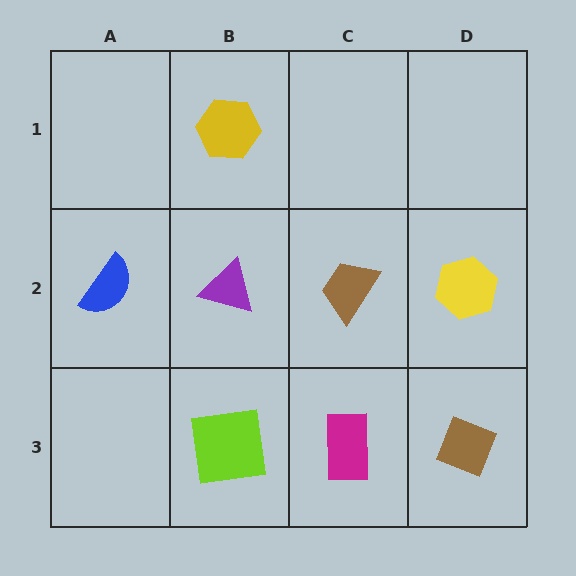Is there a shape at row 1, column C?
No, that cell is empty.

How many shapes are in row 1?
1 shape.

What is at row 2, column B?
A purple triangle.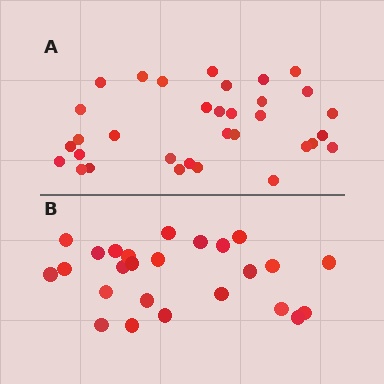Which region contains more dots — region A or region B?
Region A (the top region) has more dots.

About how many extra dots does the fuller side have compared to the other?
Region A has roughly 8 or so more dots than region B.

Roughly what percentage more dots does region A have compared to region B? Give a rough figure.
About 30% more.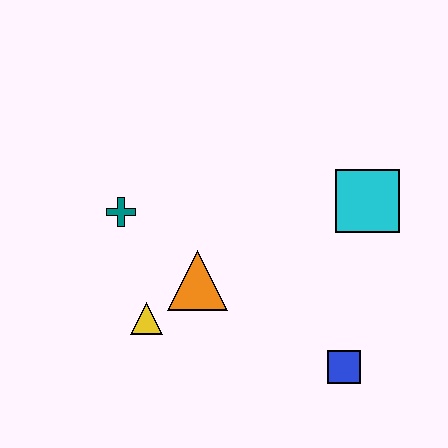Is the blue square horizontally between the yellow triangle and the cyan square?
Yes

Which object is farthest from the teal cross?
The blue square is farthest from the teal cross.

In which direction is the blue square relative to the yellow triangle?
The blue square is to the right of the yellow triangle.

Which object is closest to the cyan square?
The blue square is closest to the cyan square.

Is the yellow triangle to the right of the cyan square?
No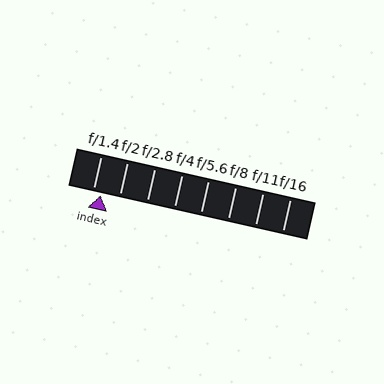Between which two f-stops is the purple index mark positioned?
The index mark is between f/1.4 and f/2.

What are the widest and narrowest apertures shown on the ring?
The widest aperture shown is f/1.4 and the narrowest is f/16.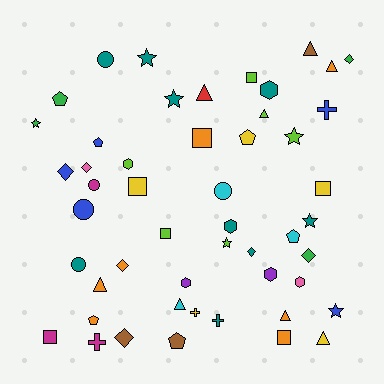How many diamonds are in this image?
There are 7 diamonds.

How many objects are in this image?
There are 50 objects.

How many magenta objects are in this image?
There are 3 magenta objects.